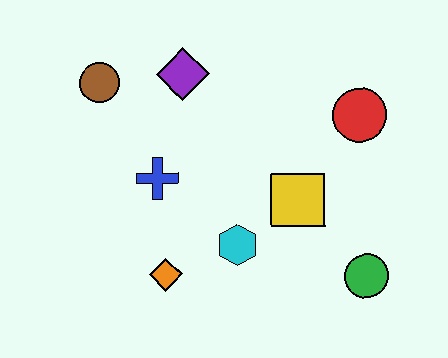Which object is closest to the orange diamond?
The cyan hexagon is closest to the orange diamond.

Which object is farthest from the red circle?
The brown circle is farthest from the red circle.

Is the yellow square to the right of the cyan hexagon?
Yes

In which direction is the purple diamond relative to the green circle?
The purple diamond is above the green circle.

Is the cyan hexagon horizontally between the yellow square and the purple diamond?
Yes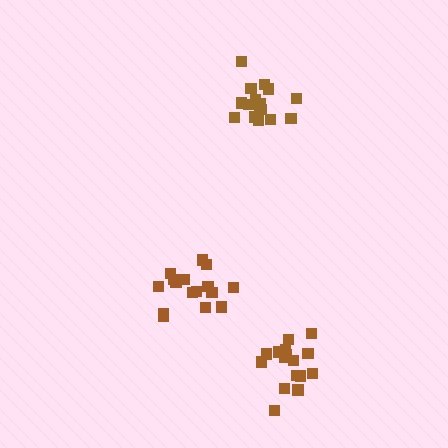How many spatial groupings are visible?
There are 3 spatial groupings.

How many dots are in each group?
Group 1: 18 dots, Group 2: 17 dots, Group 3: 16 dots (51 total).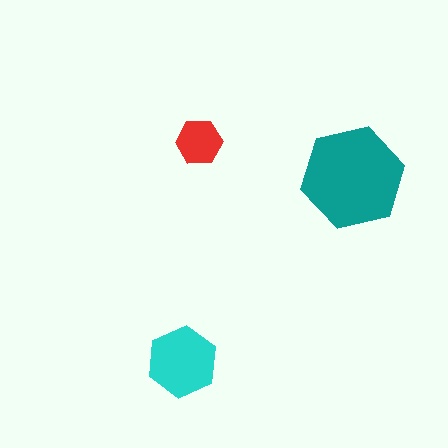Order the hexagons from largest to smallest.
the teal one, the cyan one, the red one.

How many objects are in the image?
There are 3 objects in the image.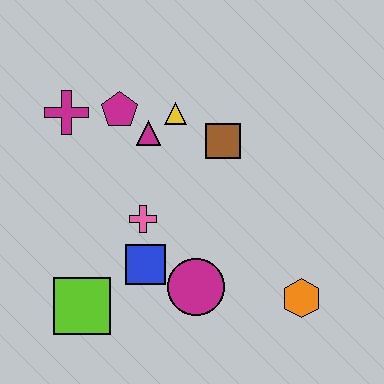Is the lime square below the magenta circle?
Yes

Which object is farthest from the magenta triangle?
The orange hexagon is farthest from the magenta triangle.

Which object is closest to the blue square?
The pink cross is closest to the blue square.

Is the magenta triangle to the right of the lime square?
Yes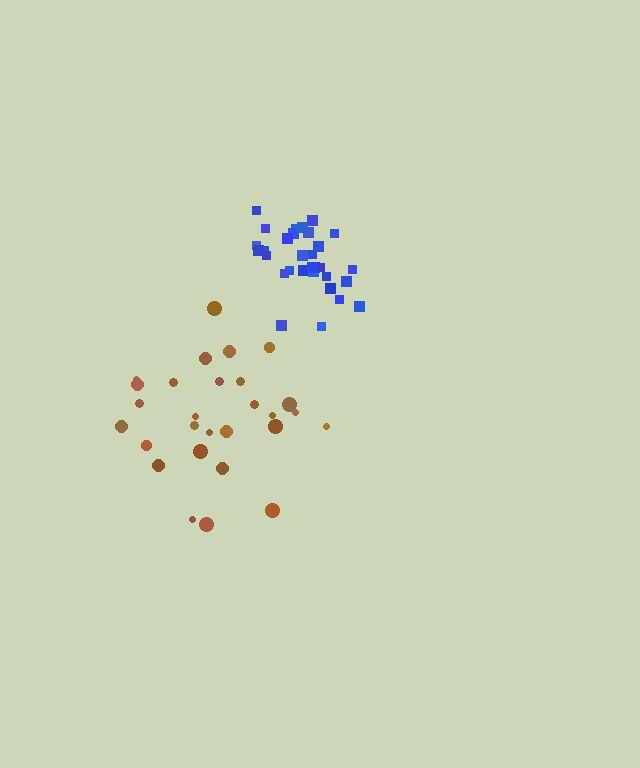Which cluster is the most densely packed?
Blue.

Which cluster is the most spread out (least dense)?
Brown.